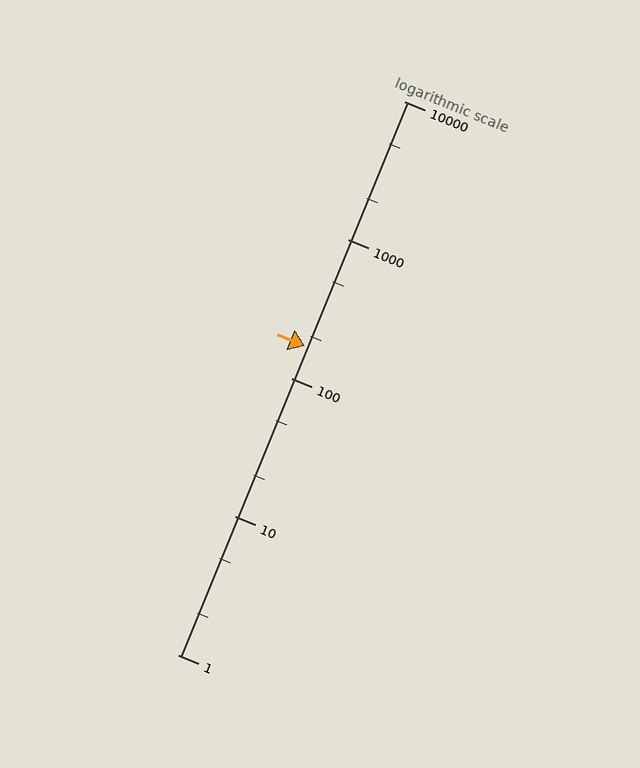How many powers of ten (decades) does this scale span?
The scale spans 4 decades, from 1 to 10000.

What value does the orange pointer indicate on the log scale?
The pointer indicates approximately 170.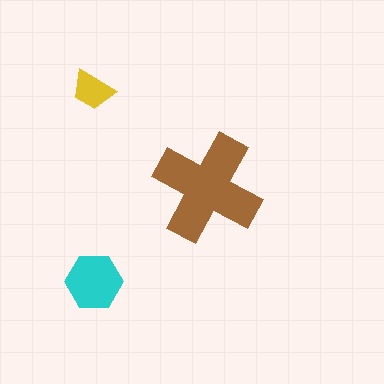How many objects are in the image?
There are 3 objects in the image.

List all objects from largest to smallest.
The brown cross, the cyan hexagon, the yellow trapezoid.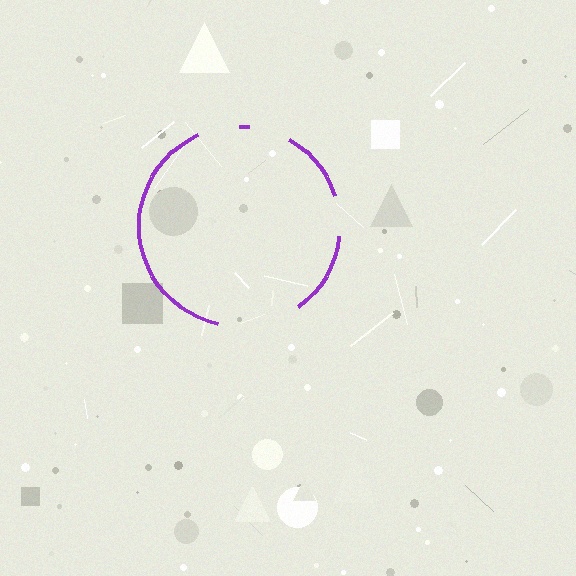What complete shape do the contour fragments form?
The contour fragments form a circle.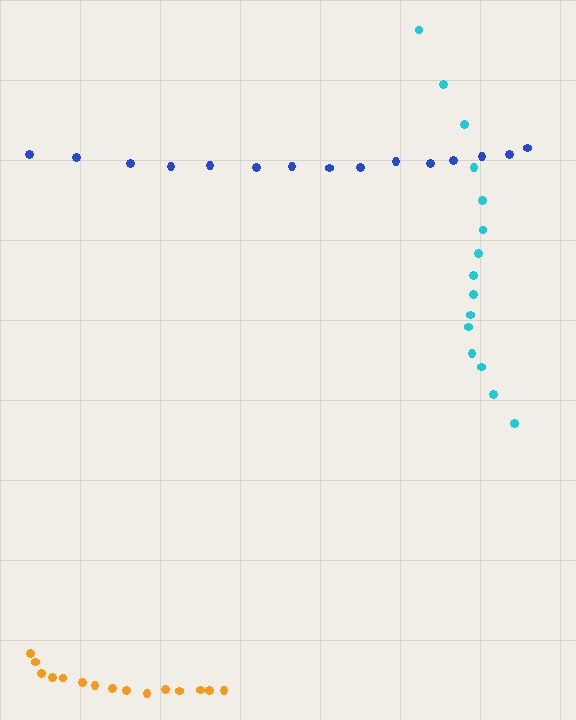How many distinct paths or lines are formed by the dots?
There are 3 distinct paths.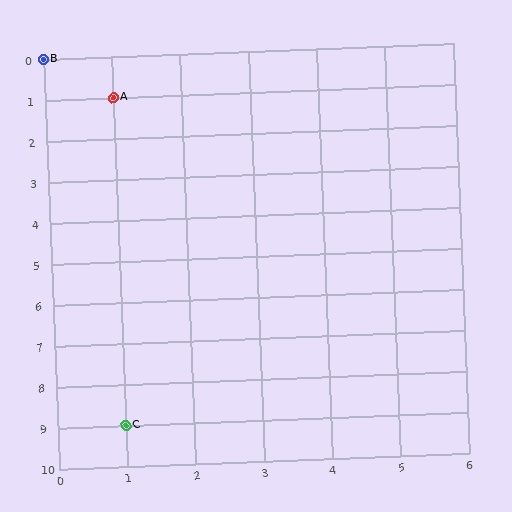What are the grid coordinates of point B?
Point B is at grid coordinates (0, 0).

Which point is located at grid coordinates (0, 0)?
Point B is at (0, 0).